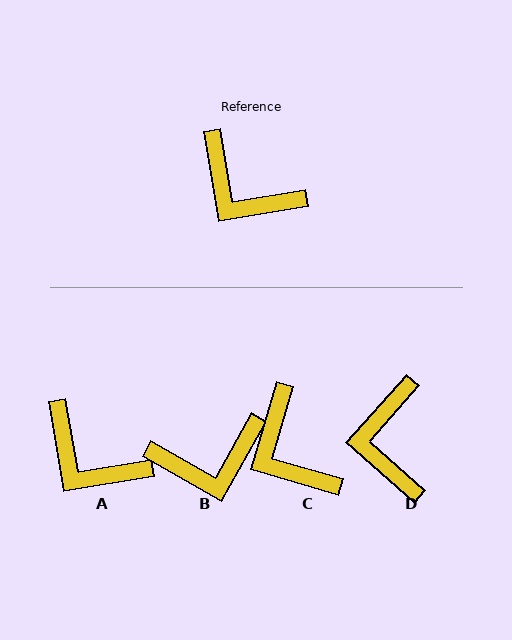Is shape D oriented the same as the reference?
No, it is off by about 51 degrees.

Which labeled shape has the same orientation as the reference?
A.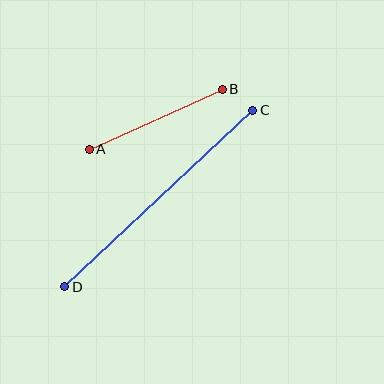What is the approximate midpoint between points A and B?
The midpoint is at approximately (156, 119) pixels.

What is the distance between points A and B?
The distance is approximately 146 pixels.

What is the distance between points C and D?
The distance is approximately 258 pixels.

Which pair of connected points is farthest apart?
Points C and D are farthest apart.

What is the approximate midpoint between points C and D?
The midpoint is at approximately (159, 198) pixels.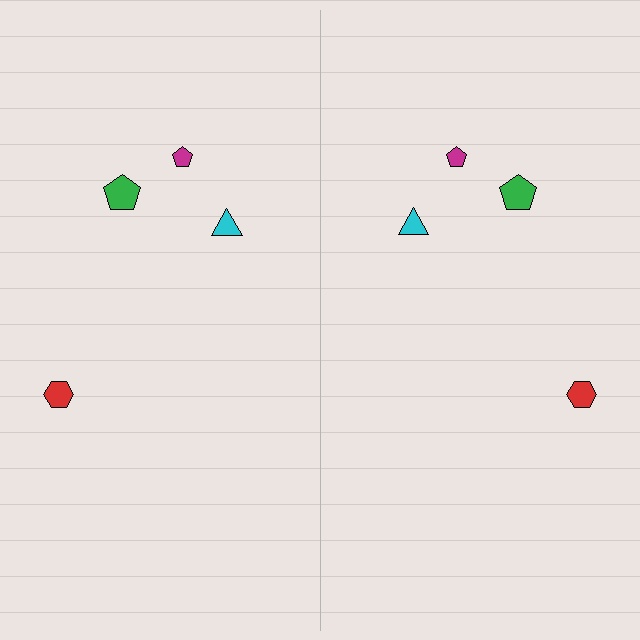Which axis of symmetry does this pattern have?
The pattern has a vertical axis of symmetry running through the center of the image.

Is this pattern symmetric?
Yes, this pattern has bilateral (reflection) symmetry.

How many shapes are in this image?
There are 8 shapes in this image.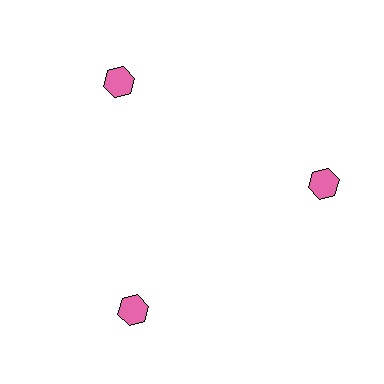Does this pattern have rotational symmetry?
Yes, this pattern has 3-fold rotational symmetry. It looks the same after rotating 120 degrees around the center.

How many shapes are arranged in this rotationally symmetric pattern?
There are 3 shapes, arranged in 3 groups of 1.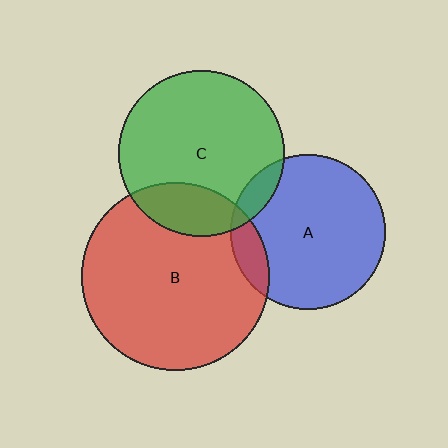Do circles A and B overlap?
Yes.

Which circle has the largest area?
Circle B (red).